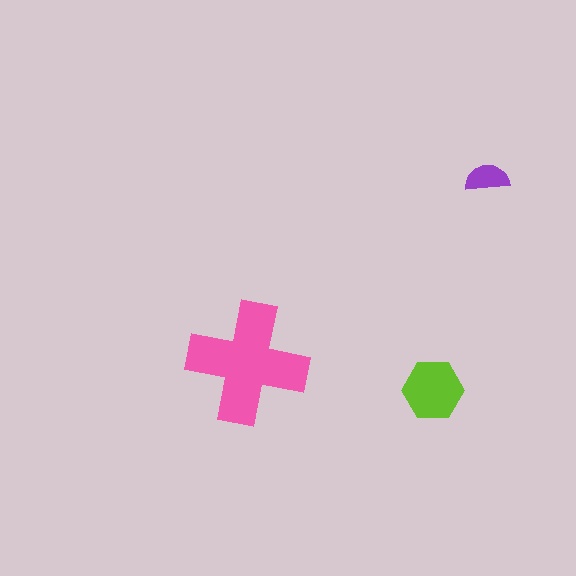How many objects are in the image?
There are 3 objects in the image.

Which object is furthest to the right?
The purple semicircle is rightmost.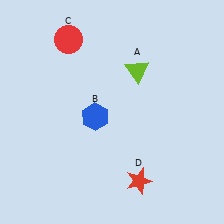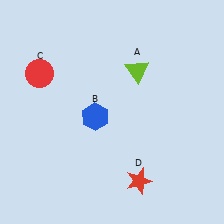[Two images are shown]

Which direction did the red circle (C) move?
The red circle (C) moved down.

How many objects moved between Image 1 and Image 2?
1 object moved between the two images.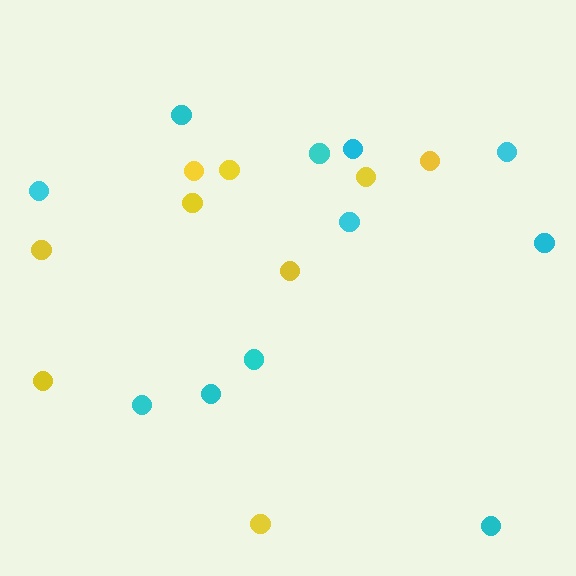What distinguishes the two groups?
There are 2 groups: one group of yellow circles (9) and one group of cyan circles (11).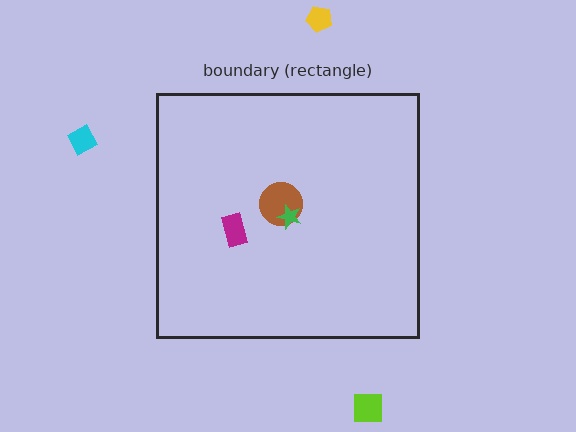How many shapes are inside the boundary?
3 inside, 3 outside.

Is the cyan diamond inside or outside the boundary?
Outside.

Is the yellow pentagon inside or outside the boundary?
Outside.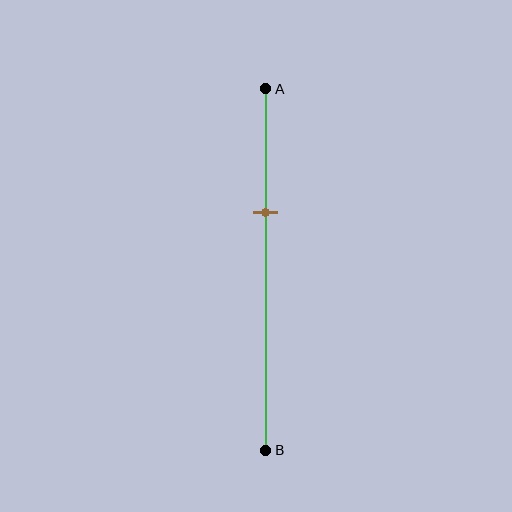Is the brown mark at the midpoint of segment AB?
No, the mark is at about 35% from A, not at the 50% midpoint.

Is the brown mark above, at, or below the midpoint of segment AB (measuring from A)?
The brown mark is above the midpoint of segment AB.